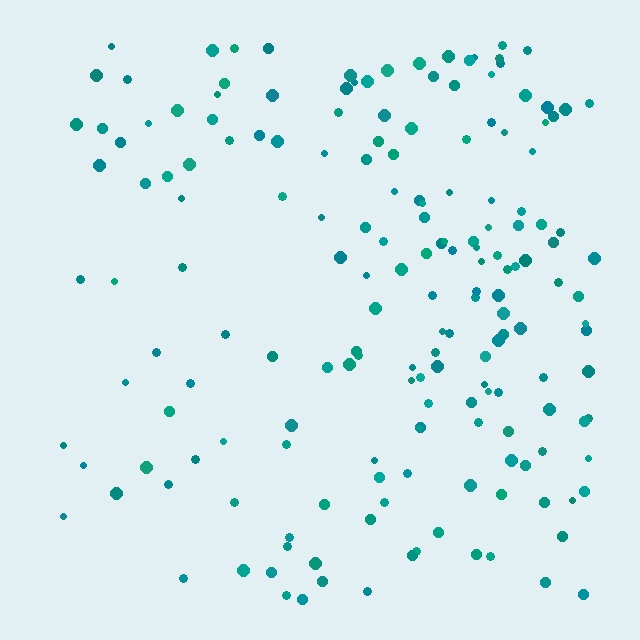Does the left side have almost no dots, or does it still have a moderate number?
Still a moderate number, just noticeably fewer than the right.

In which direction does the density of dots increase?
From left to right, with the right side densest.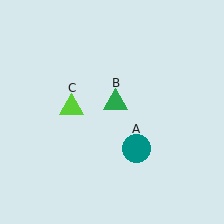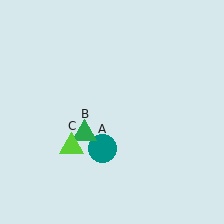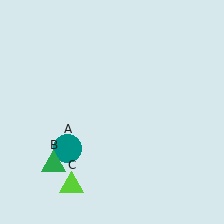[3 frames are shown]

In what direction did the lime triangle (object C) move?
The lime triangle (object C) moved down.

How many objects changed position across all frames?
3 objects changed position: teal circle (object A), green triangle (object B), lime triangle (object C).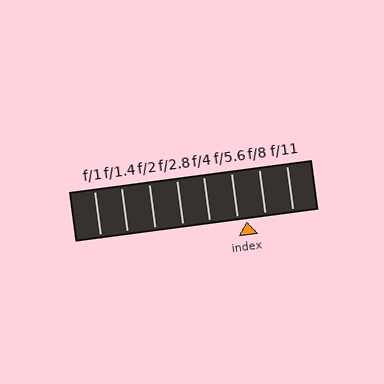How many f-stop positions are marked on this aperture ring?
There are 8 f-stop positions marked.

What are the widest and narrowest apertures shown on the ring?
The widest aperture shown is f/1 and the narrowest is f/11.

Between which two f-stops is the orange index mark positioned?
The index mark is between f/5.6 and f/8.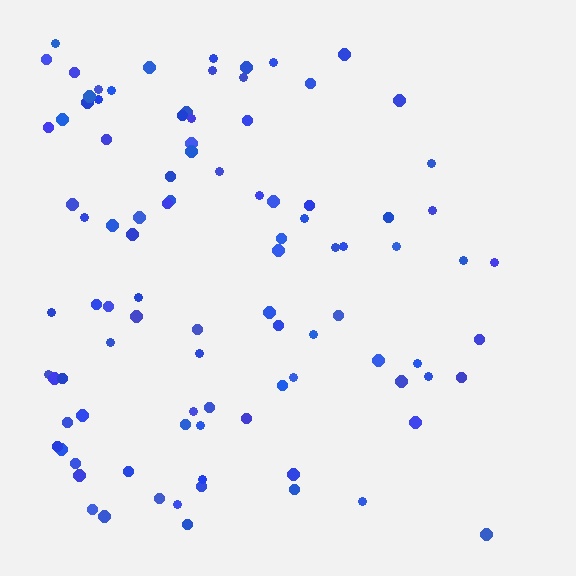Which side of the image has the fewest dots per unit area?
The right.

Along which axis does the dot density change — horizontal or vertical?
Horizontal.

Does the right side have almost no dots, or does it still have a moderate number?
Still a moderate number, just noticeably fewer than the left.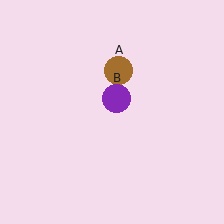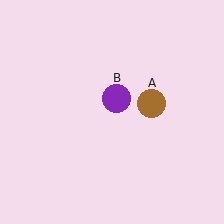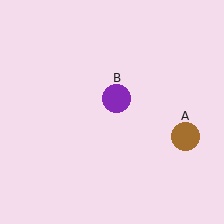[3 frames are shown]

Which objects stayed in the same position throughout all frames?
Purple circle (object B) remained stationary.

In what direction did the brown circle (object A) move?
The brown circle (object A) moved down and to the right.